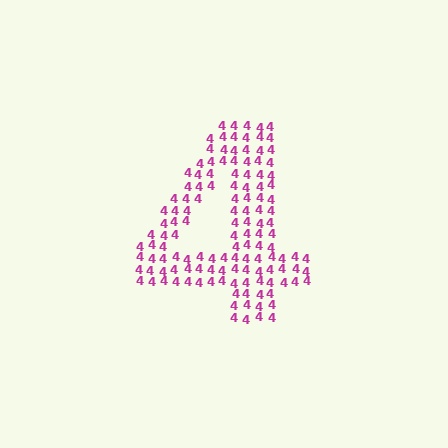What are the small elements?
The small elements are digit 4's.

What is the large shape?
The large shape is the digit 4.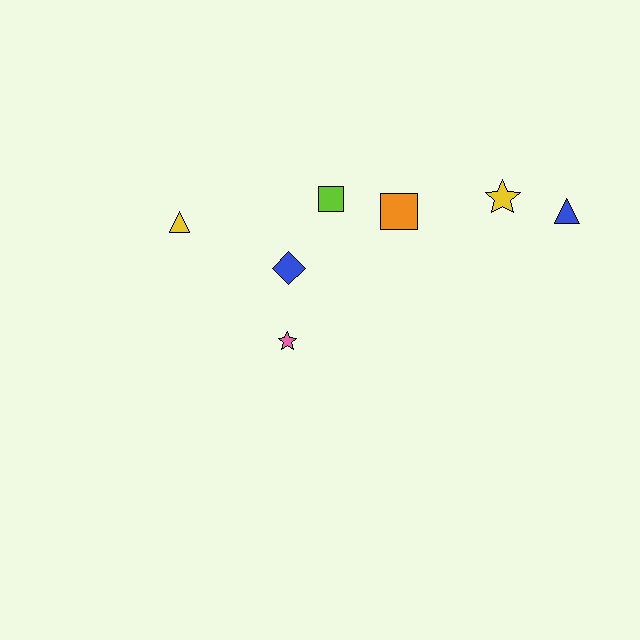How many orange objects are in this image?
There is 1 orange object.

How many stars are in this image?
There are 2 stars.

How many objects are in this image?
There are 7 objects.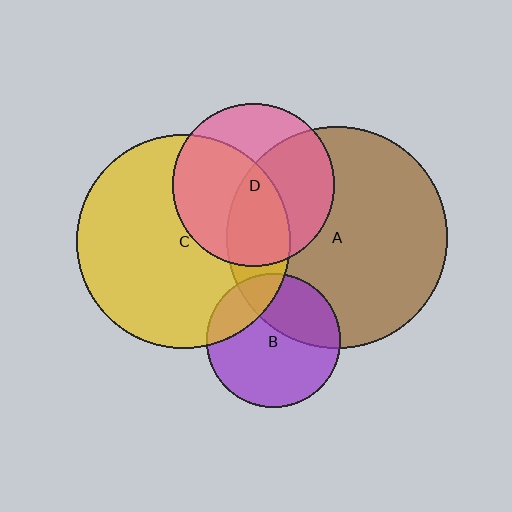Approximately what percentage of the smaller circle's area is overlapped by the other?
Approximately 20%.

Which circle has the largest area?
Circle A (brown).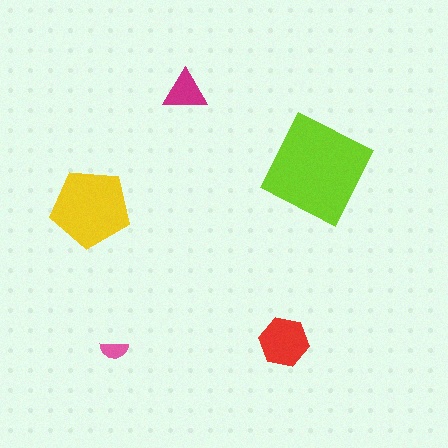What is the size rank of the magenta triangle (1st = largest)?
4th.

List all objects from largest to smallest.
The lime diamond, the yellow pentagon, the red hexagon, the magenta triangle, the pink semicircle.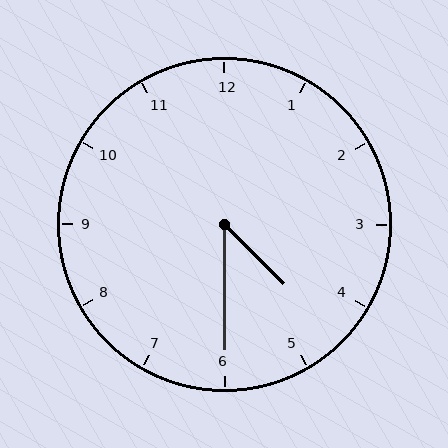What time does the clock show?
4:30.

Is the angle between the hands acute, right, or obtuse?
It is acute.